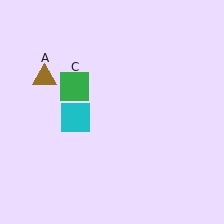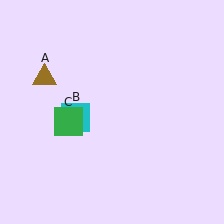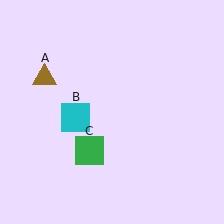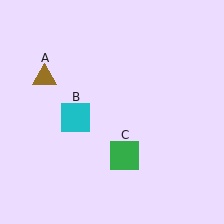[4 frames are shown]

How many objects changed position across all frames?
1 object changed position: green square (object C).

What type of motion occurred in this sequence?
The green square (object C) rotated counterclockwise around the center of the scene.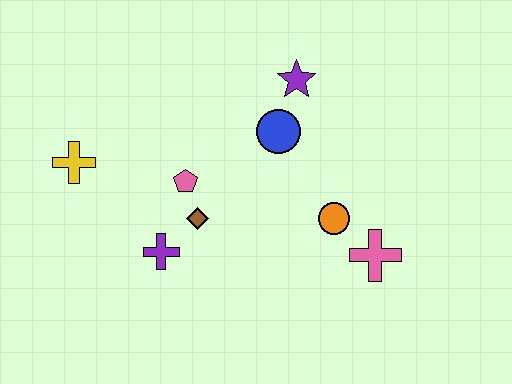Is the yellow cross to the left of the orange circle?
Yes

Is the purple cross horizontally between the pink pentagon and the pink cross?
No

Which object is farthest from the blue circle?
The yellow cross is farthest from the blue circle.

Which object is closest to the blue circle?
The purple star is closest to the blue circle.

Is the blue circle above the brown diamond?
Yes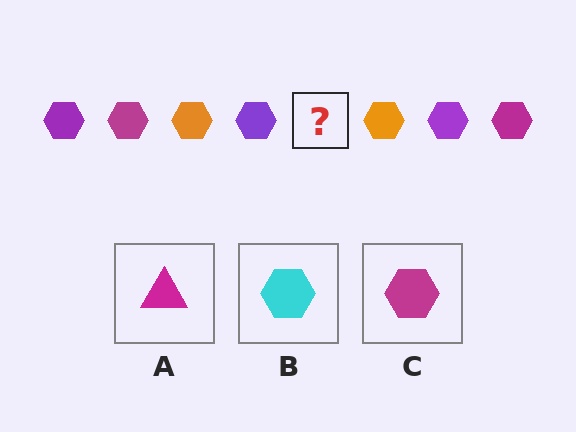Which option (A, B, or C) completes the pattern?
C.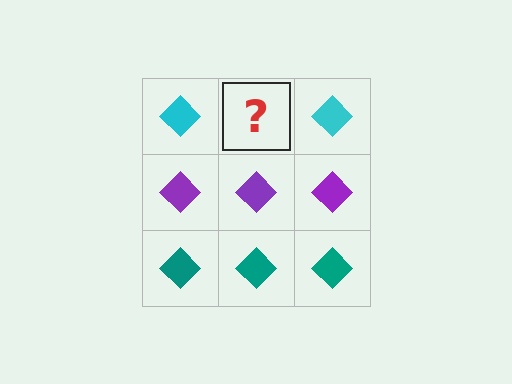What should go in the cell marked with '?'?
The missing cell should contain a cyan diamond.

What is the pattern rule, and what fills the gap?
The rule is that each row has a consistent color. The gap should be filled with a cyan diamond.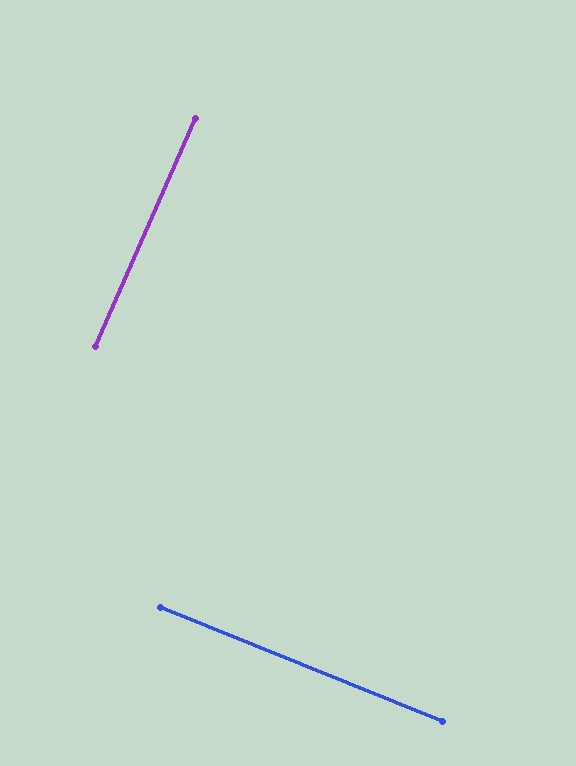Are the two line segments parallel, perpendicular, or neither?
Perpendicular — they meet at approximately 88°.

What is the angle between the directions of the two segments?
Approximately 88 degrees.